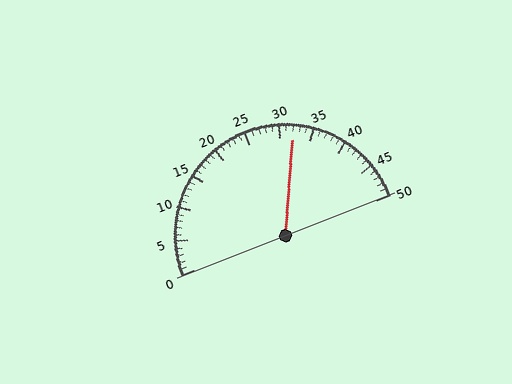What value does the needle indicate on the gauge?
The needle indicates approximately 32.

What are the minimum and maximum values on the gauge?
The gauge ranges from 0 to 50.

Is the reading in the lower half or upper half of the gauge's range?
The reading is in the upper half of the range (0 to 50).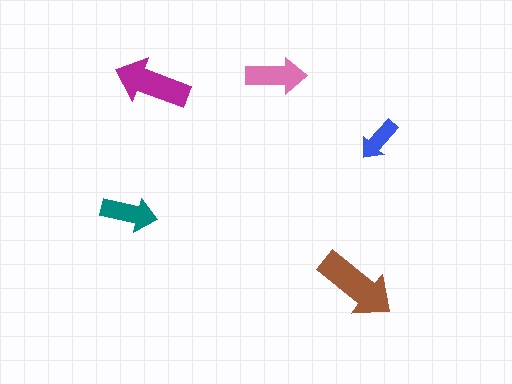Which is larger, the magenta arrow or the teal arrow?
The magenta one.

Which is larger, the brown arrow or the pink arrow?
The brown one.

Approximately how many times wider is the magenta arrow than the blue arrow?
About 1.5 times wider.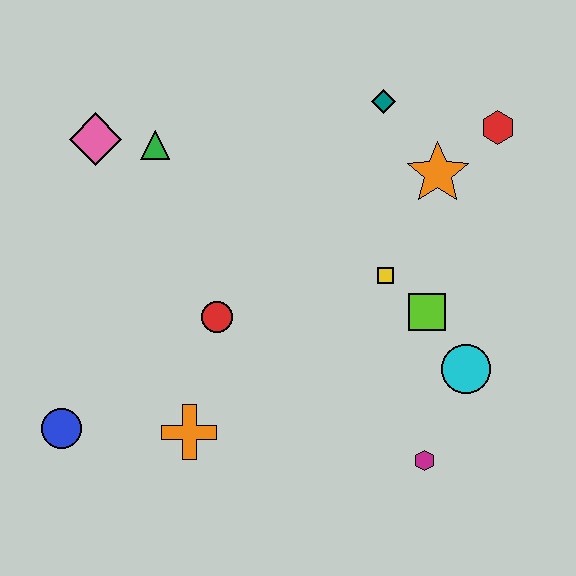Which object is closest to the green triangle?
The pink diamond is closest to the green triangle.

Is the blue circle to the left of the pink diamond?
Yes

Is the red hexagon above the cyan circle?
Yes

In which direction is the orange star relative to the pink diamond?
The orange star is to the right of the pink diamond.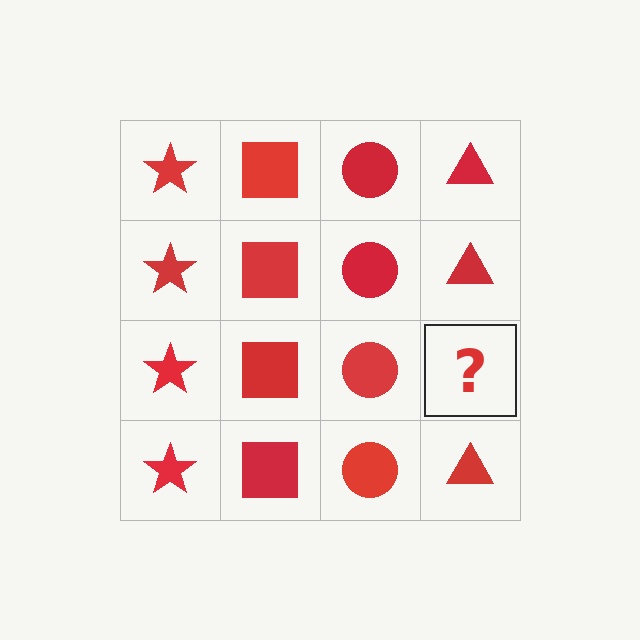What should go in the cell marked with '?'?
The missing cell should contain a red triangle.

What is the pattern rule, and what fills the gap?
The rule is that each column has a consistent shape. The gap should be filled with a red triangle.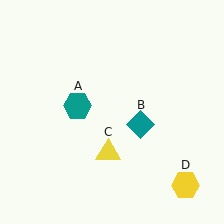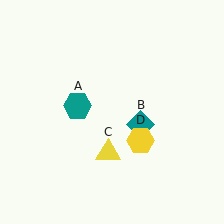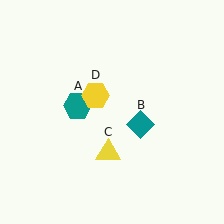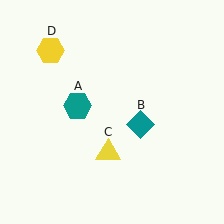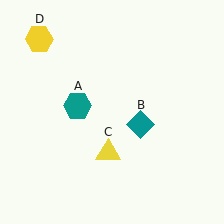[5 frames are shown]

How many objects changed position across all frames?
1 object changed position: yellow hexagon (object D).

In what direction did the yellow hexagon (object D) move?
The yellow hexagon (object D) moved up and to the left.